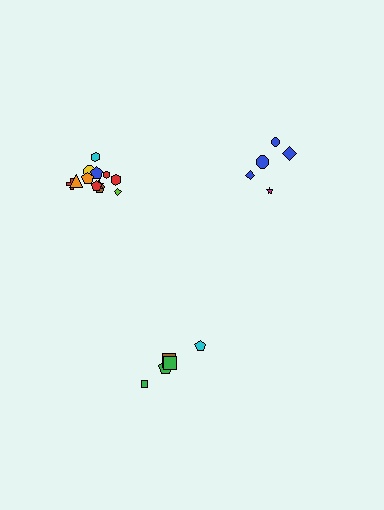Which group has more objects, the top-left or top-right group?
The top-left group.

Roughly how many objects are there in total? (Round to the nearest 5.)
Roughly 20 objects in total.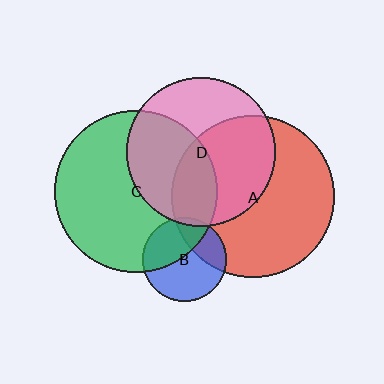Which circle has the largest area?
Circle C (green).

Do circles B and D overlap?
Yes.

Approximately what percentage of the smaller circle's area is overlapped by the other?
Approximately 5%.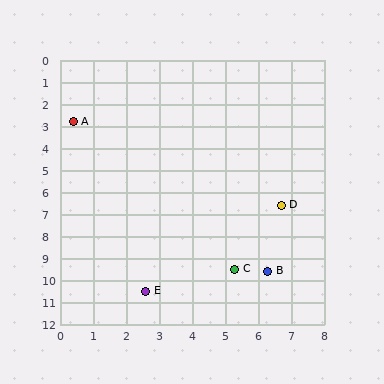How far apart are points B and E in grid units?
Points B and E are about 3.8 grid units apart.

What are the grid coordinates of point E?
Point E is at approximately (2.6, 10.5).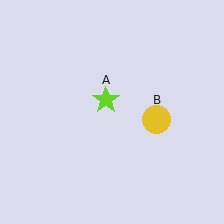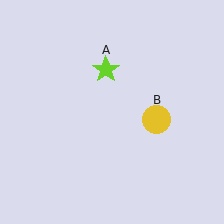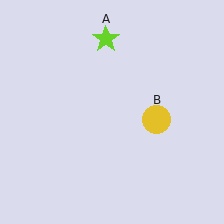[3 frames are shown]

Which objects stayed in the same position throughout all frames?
Yellow circle (object B) remained stationary.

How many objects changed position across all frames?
1 object changed position: lime star (object A).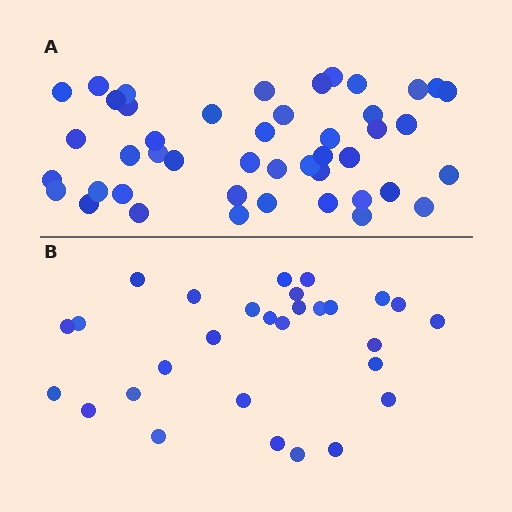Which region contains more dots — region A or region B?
Region A (the top region) has more dots.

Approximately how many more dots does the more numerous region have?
Region A has approximately 15 more dots than region B.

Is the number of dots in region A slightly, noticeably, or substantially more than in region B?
Region A has substantially more. The ratio is roughly 1.6 to 1.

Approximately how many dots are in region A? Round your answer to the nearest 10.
About 40 dots. (The exact count is 45, which rounds to 40.)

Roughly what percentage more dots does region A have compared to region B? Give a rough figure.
About 55% more.